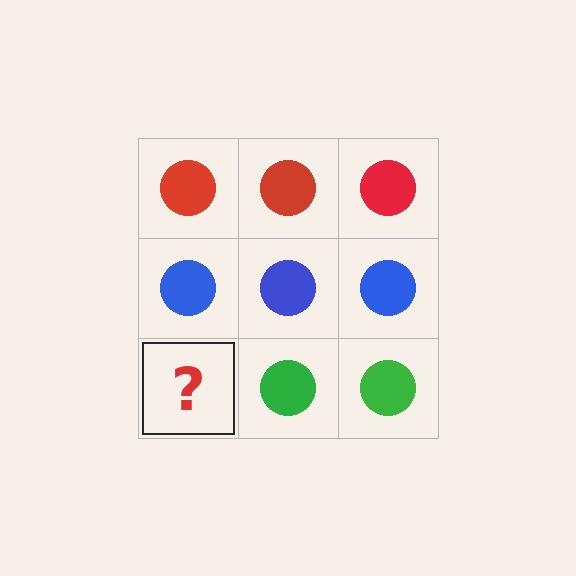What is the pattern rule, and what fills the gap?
The rule is that each row has a consistent color. The gap should be filled with a green circle.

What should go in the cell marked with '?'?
The missing cell should contain a green circle.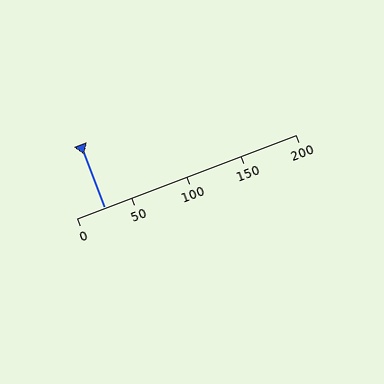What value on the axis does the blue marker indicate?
The marker indicates approximately 25.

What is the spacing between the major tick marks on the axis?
The major ticks are spaced 50 apart.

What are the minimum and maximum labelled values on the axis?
The axis runs from 0 to 200.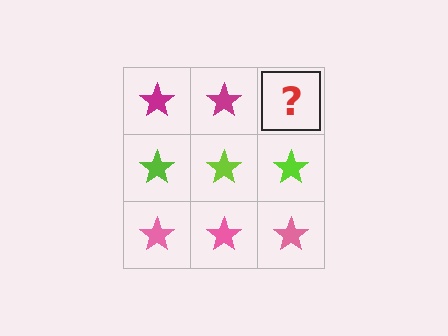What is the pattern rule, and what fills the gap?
The rule is that each row has a consistent color. The gap should be filled with a magenta star.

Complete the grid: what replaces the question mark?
The question mark should be replaced with a magenta star.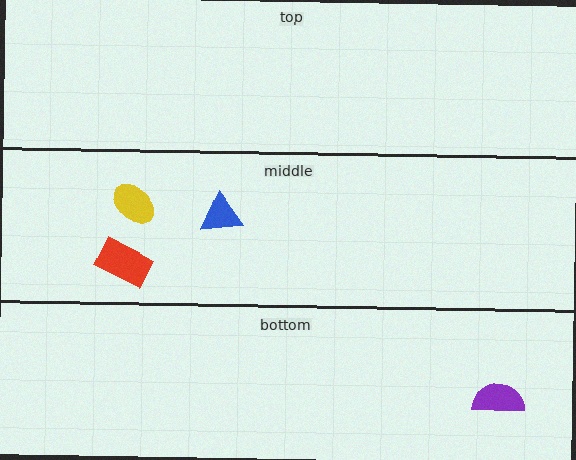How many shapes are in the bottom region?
1.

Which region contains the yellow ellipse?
The middle region.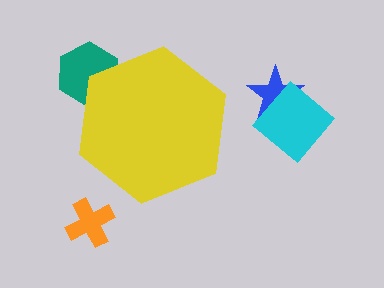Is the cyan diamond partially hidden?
No, the cyan diamond is fully visible.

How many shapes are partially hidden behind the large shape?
1 shape is partially hidden.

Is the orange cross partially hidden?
No, the orange cross is fully visible.